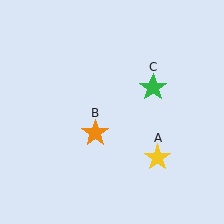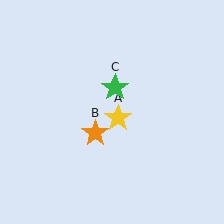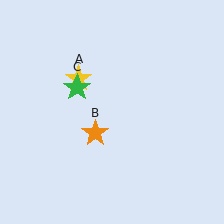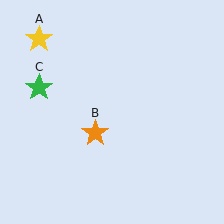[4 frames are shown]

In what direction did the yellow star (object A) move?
The yellow star (object A) moved up and to the left.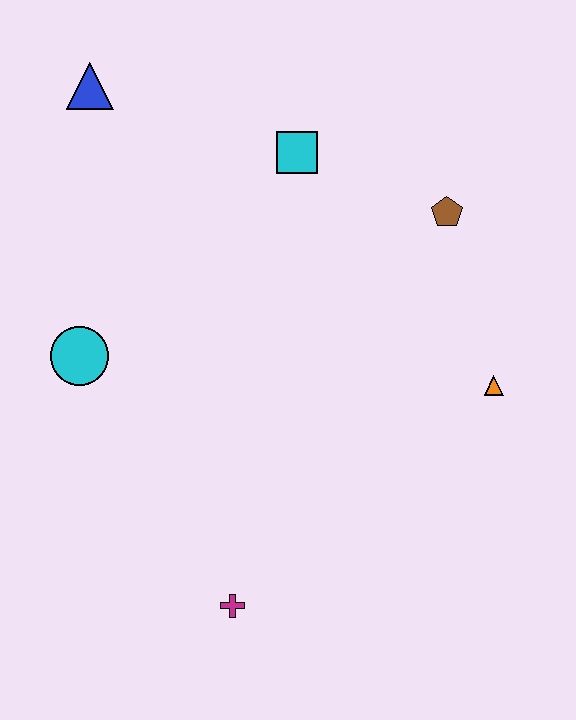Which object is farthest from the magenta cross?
The blue triangle is farthest from the magenta cross.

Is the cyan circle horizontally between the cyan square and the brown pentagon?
No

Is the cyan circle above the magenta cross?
Yes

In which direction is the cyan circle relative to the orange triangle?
The cyan circle is to the left of the orange triangle.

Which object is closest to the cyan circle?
The blue triangle is closest to the cyan circle.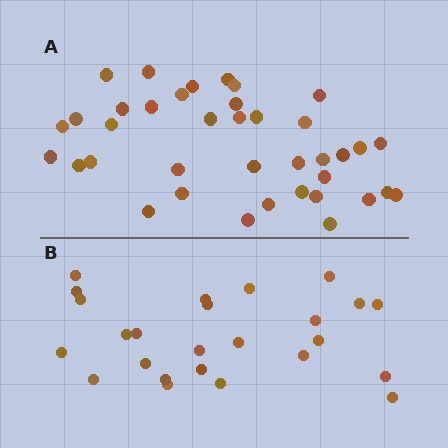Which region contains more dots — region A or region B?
Region A (the top region) has more dots.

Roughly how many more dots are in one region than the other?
Region A has approximately 15 more dots than region B.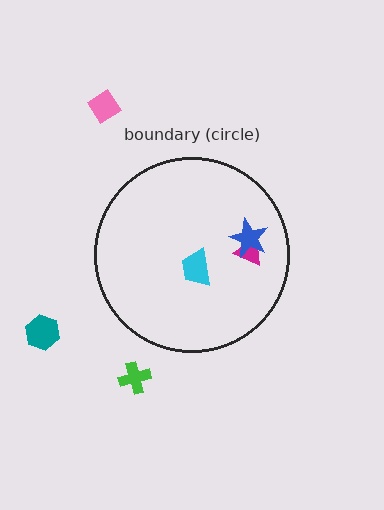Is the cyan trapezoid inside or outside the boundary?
Inside.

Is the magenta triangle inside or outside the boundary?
Inside.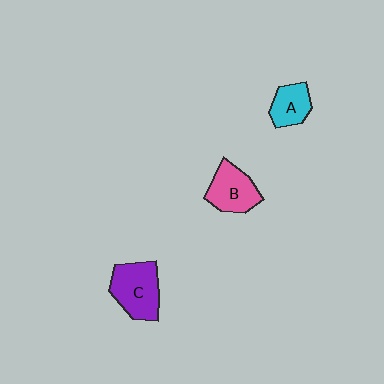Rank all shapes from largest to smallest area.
From largest to smallest: C (purple), B (pink), A (cyan).